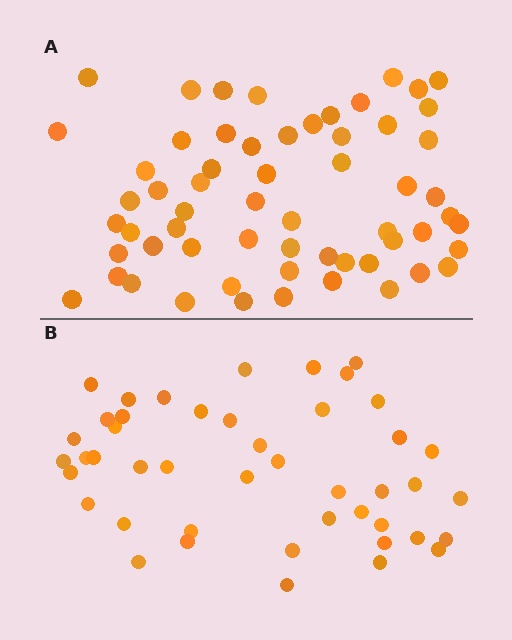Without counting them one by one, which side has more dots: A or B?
Region A (the top region) has more dots.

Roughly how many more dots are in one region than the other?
Region A has approximately 15 more dots than region B.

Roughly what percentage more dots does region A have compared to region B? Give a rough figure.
About 35% more.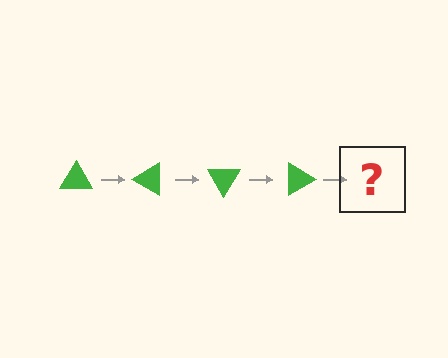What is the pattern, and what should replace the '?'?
The pattern is that the triangle rotates 30 degrees each step. The '?' should be a green triangle rotated 120 degrees.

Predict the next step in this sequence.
The next step is a green triangle rotated 120 degrees.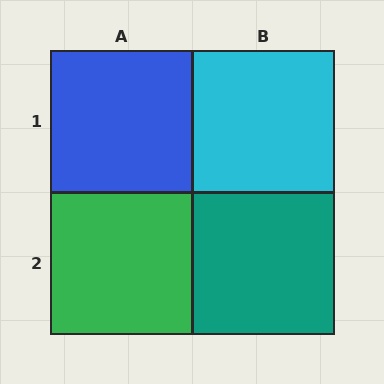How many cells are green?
1 cell is green.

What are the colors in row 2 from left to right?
Green, teal.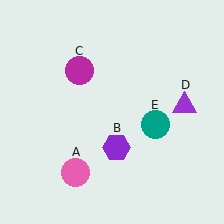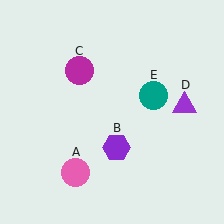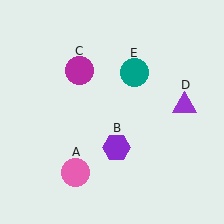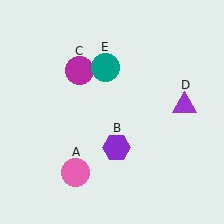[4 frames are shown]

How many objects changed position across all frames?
1 object changed position: teal circle (object E).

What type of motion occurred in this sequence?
The teal circle (object E) rotated counterclockwise around the center of the scene.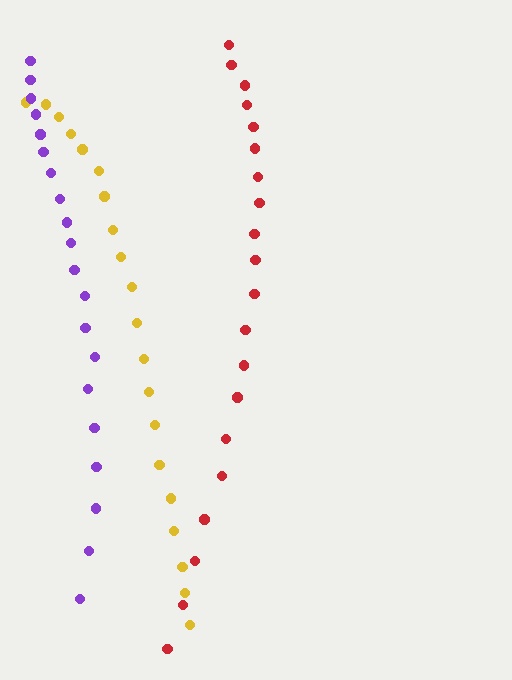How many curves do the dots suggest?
There are 3 distinct paths.